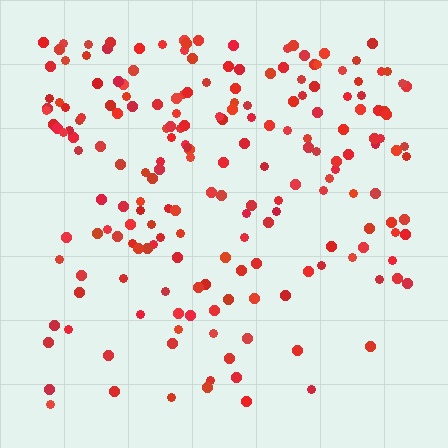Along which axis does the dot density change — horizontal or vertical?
Vertical.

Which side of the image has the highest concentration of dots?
The top.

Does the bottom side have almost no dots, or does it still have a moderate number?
Still a moderate number, just noticeably fewer than the top.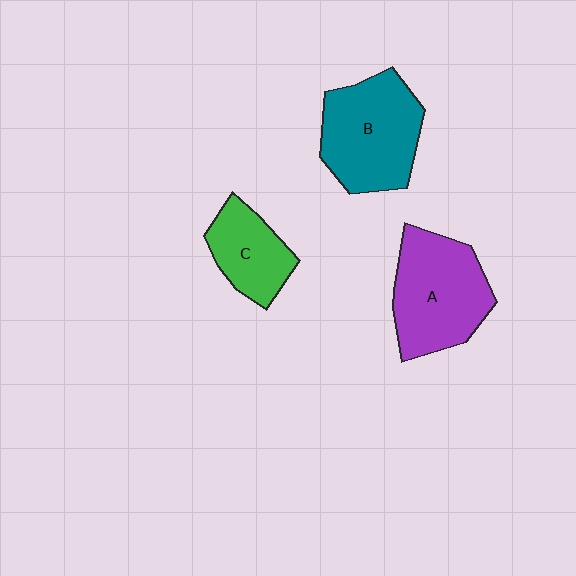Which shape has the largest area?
Shape B (teal).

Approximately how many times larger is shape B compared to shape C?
Approximately 1.7 times.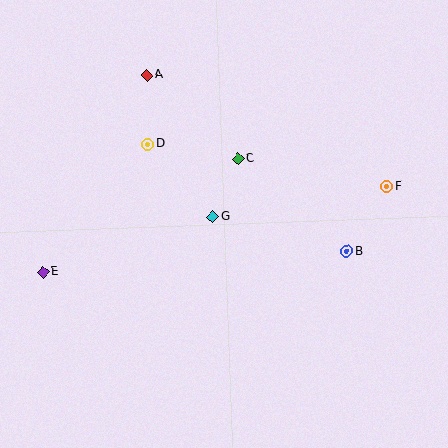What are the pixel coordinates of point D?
Point D is at (148, 144).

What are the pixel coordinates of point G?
Point G is at (213, 217).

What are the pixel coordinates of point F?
Point F is at (386, 186).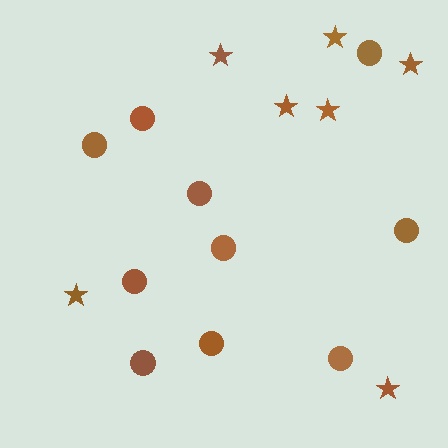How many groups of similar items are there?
There are 2 groups: one group of circles (10) and one group of stars (7).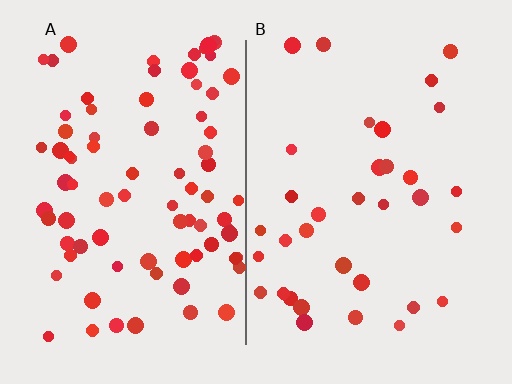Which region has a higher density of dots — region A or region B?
A (the left).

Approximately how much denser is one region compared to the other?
Approximately 2.4× — region A over region B.